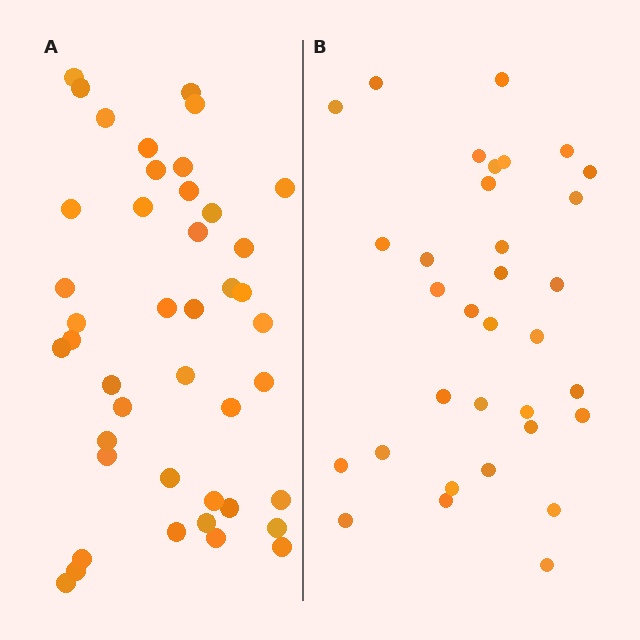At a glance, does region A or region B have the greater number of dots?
Region A (the left region) has more dots.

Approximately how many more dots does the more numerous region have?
Region A has roughly 10 or so more dots than region B.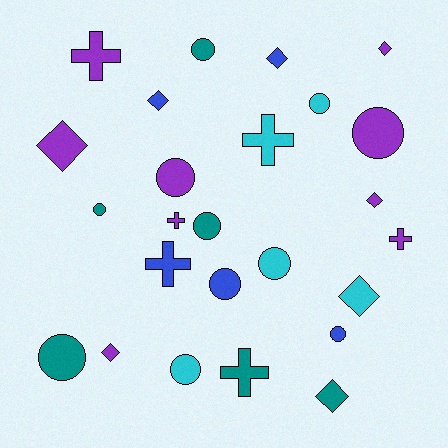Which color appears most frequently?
Purple, with 9 objects.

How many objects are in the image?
There are 25 objects.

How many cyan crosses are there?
There is 1 cyan cross.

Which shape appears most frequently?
Circle, with 11 objects.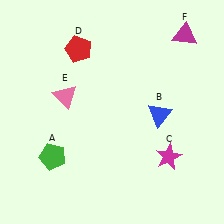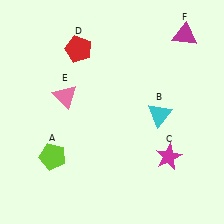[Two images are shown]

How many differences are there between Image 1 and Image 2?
There are 2 differences between the two images.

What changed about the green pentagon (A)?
In Image 1, A is green. In Image 2, it changed to lime.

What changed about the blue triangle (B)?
In Image 1, B is blue. In Image 2, it changed to cyan.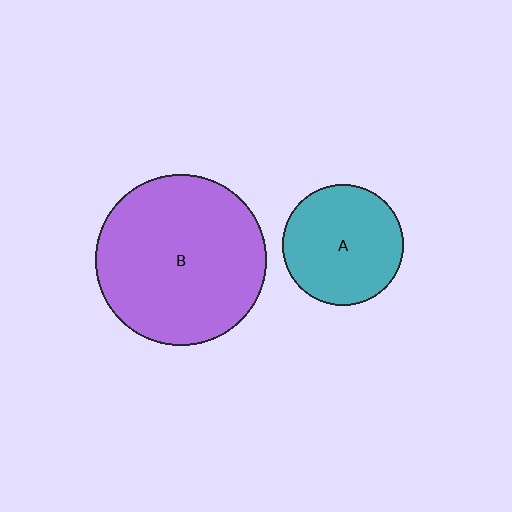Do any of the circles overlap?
No, none of the circles overlap.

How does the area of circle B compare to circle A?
Approximately 2.0 times.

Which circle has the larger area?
Circle B (purple).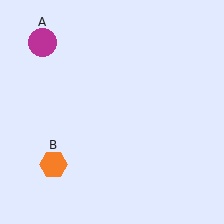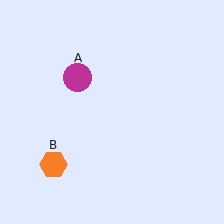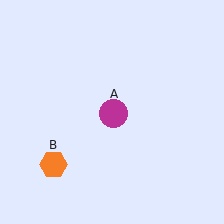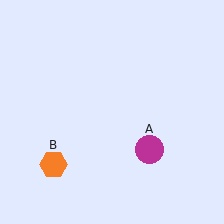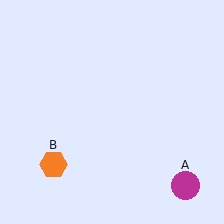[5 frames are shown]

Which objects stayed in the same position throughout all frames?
Orange hexagon (object B) remained stationary.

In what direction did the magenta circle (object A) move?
The magenta circle (object A) moved down and to the right.